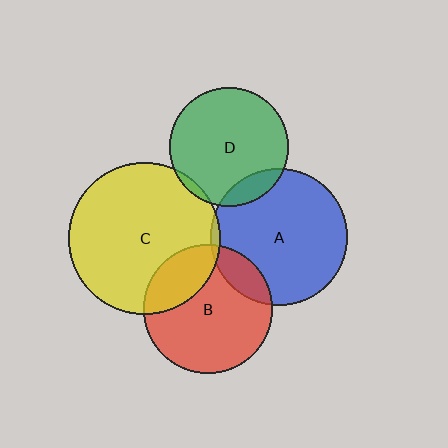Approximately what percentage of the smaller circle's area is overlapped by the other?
Approximately 25%.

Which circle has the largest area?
Circle C (yellow).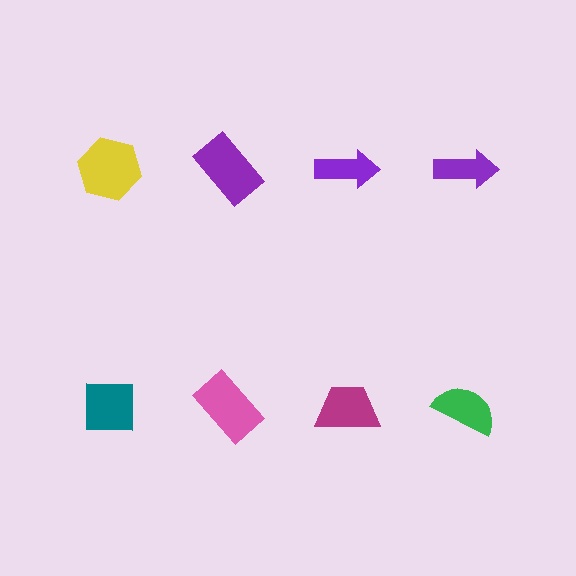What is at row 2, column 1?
A teal square.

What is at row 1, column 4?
A purple arrow.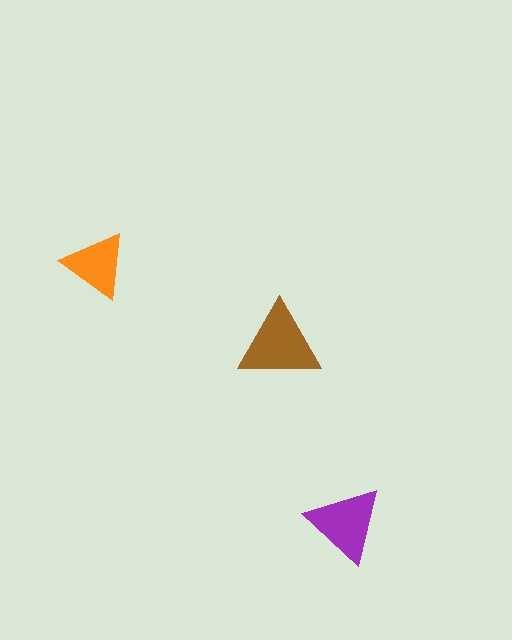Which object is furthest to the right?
The purple triangle is rightmost.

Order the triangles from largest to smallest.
the brown one, the purple one, the orange one.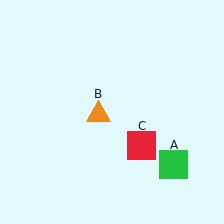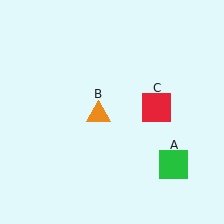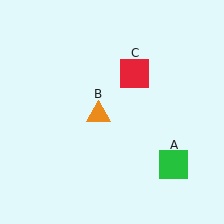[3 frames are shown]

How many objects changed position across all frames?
1 object changed position: red square (object C).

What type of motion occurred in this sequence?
The red square (object C) rotated counterclockwise around the center of the scene.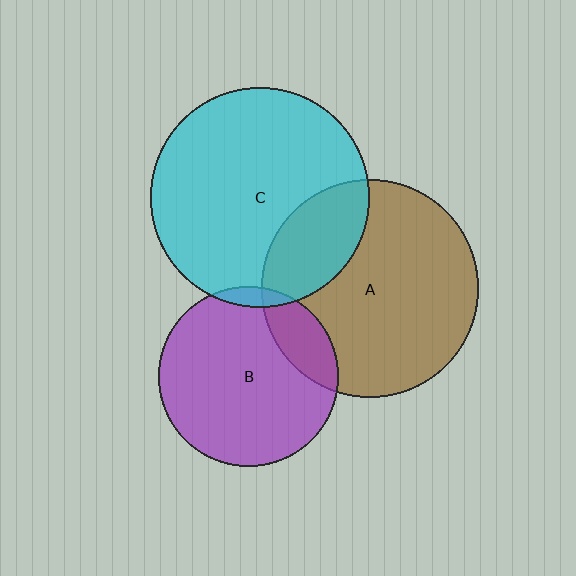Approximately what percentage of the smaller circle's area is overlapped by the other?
Approximately 15%.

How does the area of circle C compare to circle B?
Approximately 1.5 times.